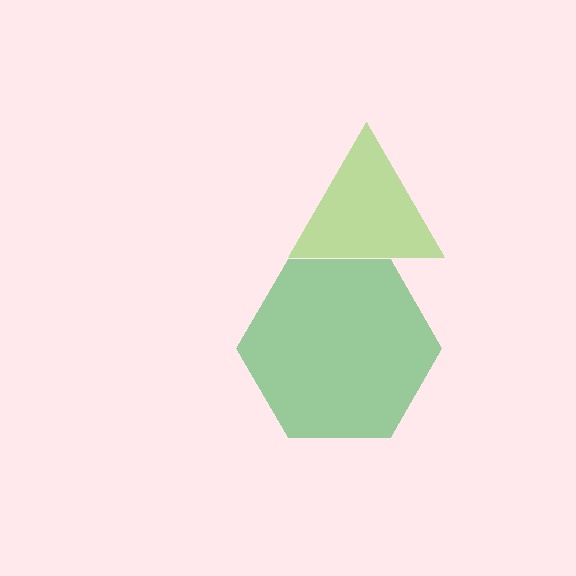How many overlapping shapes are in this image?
There are 2 overlapping shapes in the image.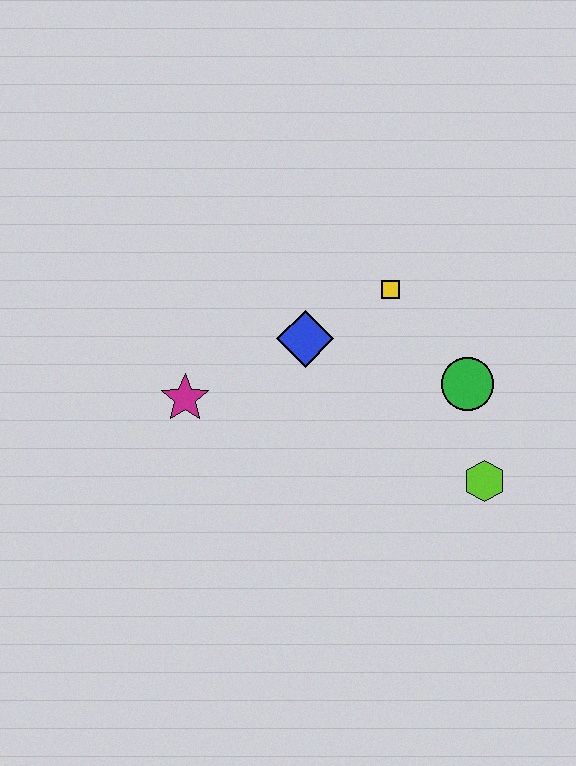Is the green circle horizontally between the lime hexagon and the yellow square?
Yes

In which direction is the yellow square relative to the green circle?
The yellow square is above the green circle.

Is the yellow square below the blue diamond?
No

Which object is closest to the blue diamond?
The yellow square is closest to the blue diamond.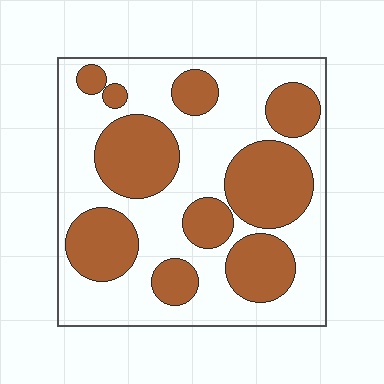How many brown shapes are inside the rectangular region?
10.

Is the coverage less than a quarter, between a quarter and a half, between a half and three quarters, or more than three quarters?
Between a quarter and a half.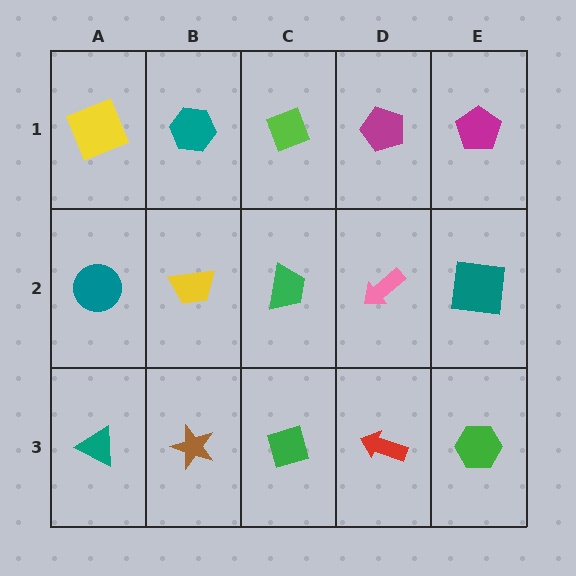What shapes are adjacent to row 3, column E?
A teal square (row 2, column E), a red arrow (row 3, column D).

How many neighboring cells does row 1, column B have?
3.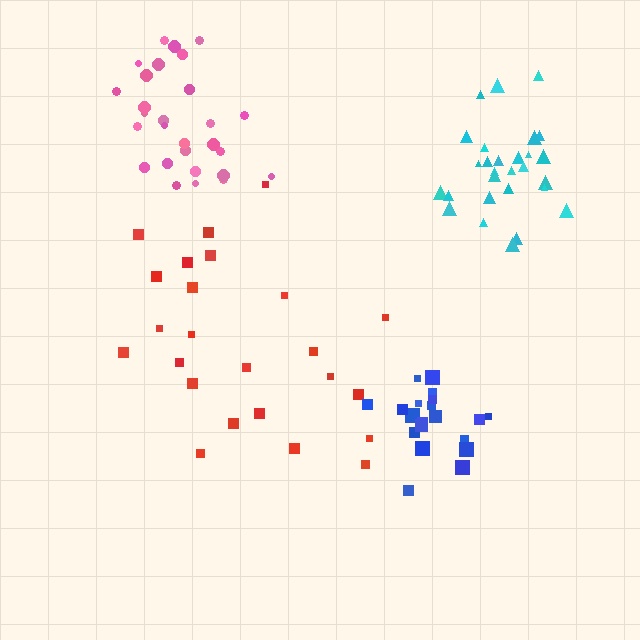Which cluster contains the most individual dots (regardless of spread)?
Pink (28).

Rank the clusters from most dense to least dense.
blue, pink, cyan, red.